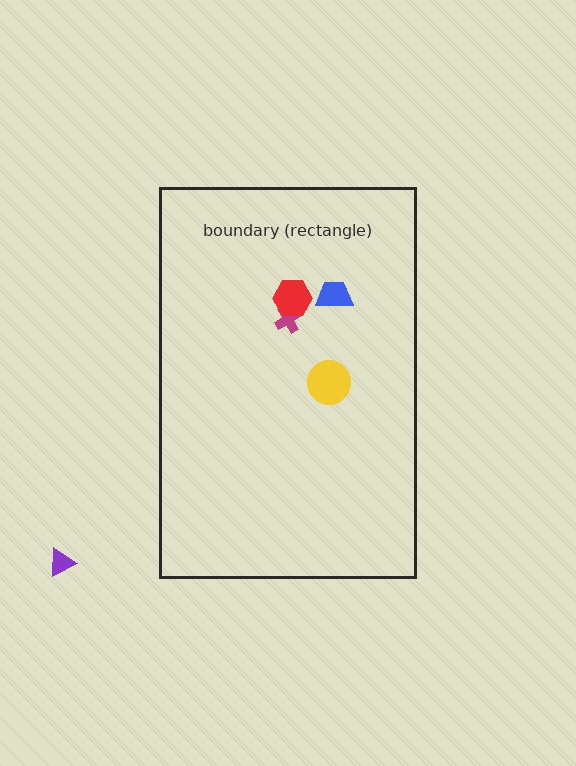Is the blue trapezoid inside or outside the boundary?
Inside.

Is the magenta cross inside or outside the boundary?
Inside.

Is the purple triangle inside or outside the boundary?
Outside.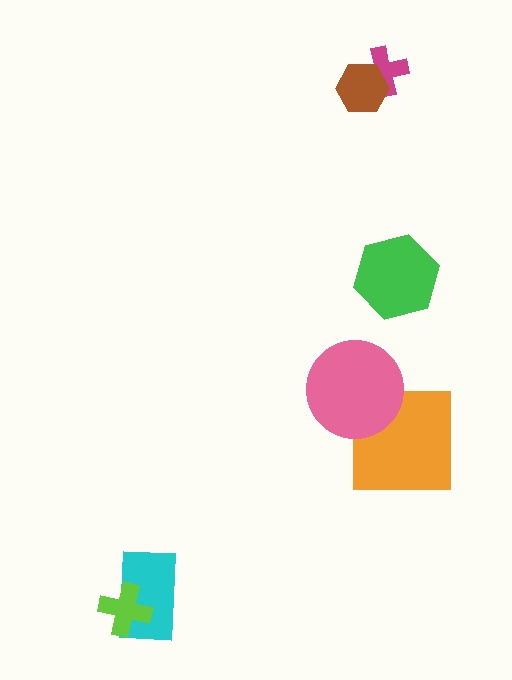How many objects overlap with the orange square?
1 object overlaps with the orange square.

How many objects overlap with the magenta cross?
1 object overlaps with the magenta cross.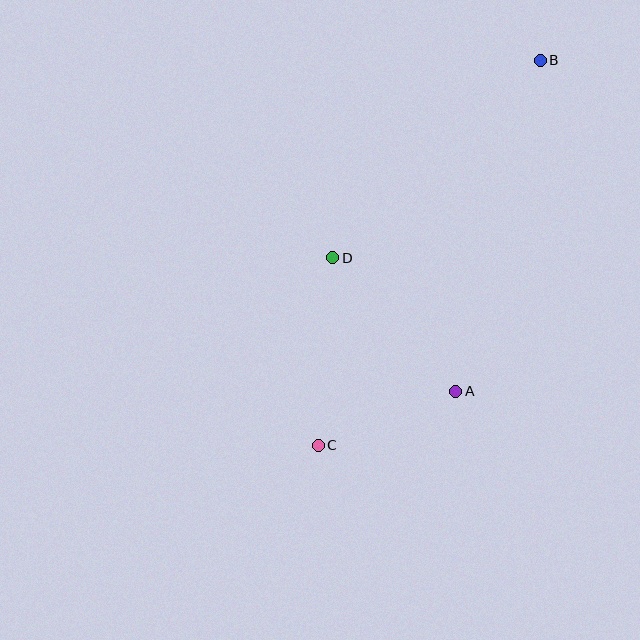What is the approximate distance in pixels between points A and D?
The distance between A and D is approximately 182 pixels.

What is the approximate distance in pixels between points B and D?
The distance between B and D is approximately 287 pixels.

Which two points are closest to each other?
Points A and C are closest to each other.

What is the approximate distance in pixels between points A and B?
The distance between A and B is approximately 342 pixels.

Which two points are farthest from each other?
Points B and C are farthest from each other.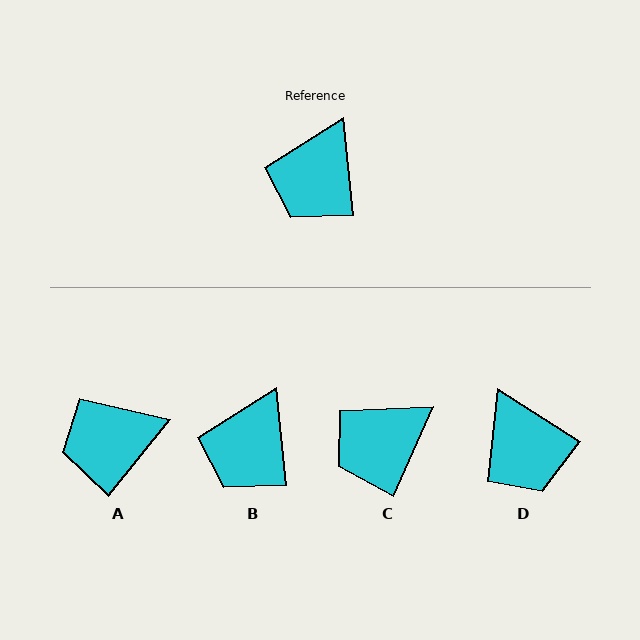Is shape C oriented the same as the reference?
No, it is off by about 30 degrees.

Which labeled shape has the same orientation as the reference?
B.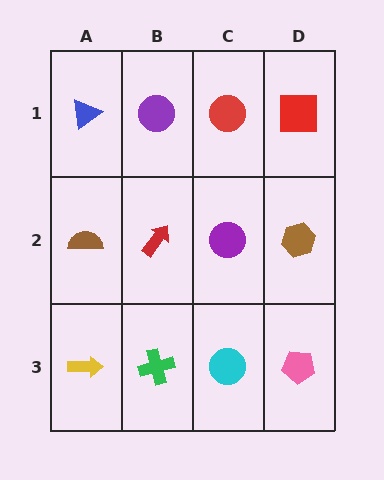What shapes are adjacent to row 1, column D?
A brown hexagon (row 2, column D), a red circle (row 1, column C).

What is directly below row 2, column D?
A pink pentagon.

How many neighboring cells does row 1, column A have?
2.